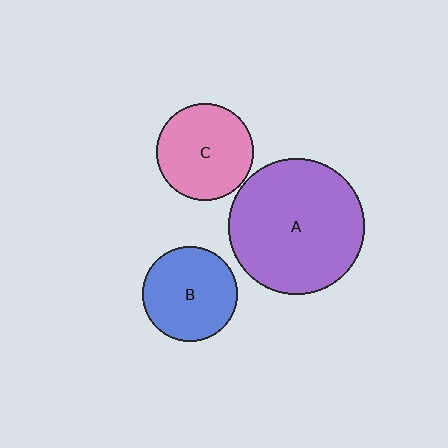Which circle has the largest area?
Circle A (purple).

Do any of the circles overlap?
No, none of the circles overlap.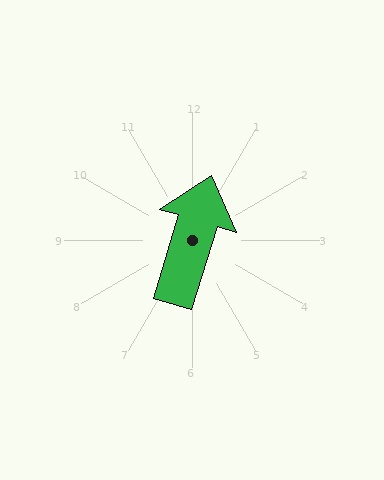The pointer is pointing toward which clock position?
Roughly 1 o'clock.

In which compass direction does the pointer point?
North.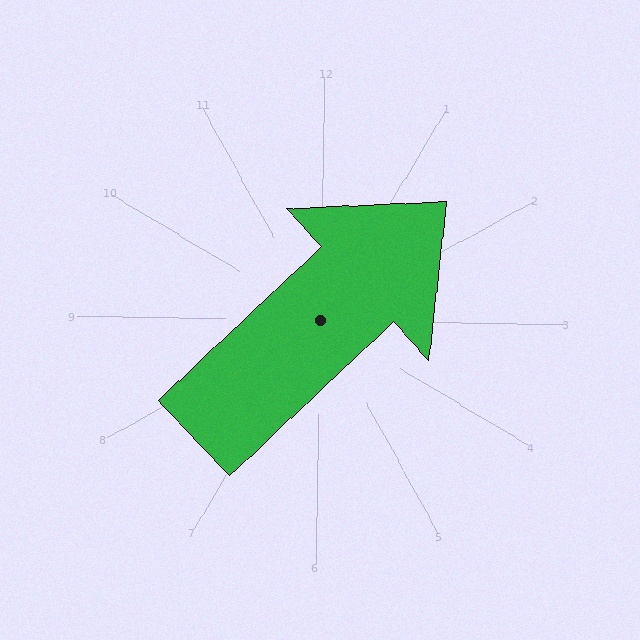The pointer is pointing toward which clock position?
Roughly 2 o'clock.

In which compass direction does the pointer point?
Northeast.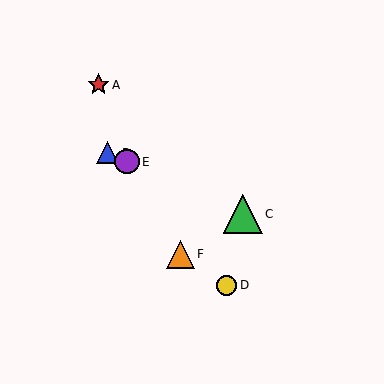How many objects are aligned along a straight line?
3 objects (B, C, E) are aligned along a straight line.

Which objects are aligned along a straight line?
Objects B, C, E are aligned along a straight line.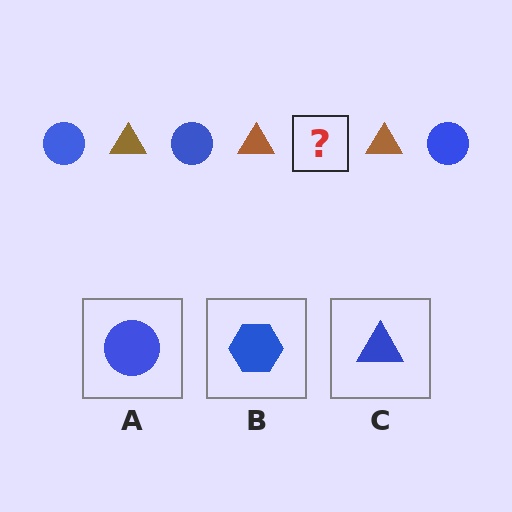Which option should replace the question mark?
Option A.